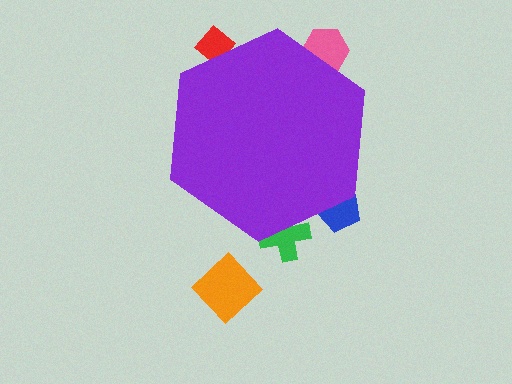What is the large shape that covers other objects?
A purple hexagon.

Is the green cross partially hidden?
Yes, the green cross is partially hidden behind the purple hexagon.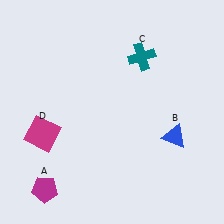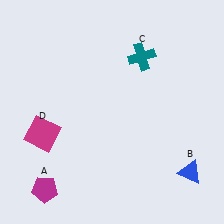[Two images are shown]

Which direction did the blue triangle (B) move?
The blue triangle (B) moved down.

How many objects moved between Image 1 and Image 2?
1 object moved between the two images.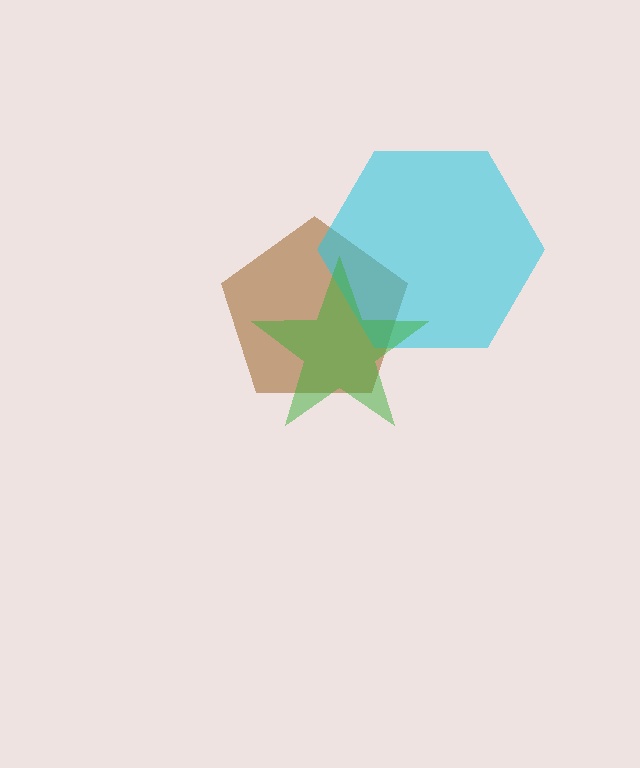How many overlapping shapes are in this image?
There are 3 overlapping shapes in the image.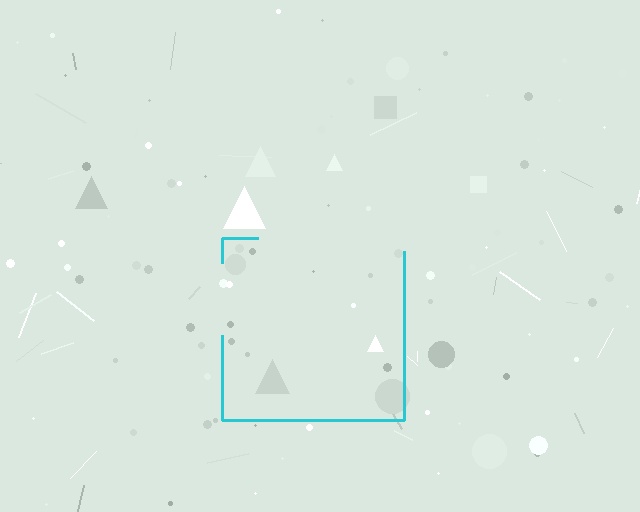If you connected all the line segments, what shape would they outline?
They would outline a square.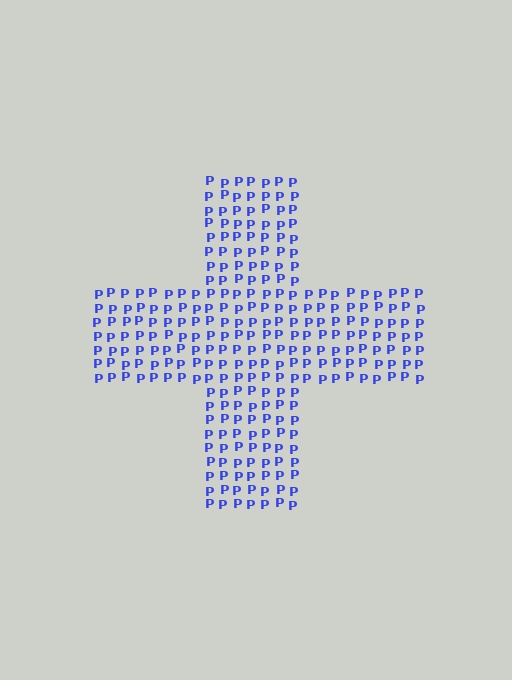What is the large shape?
The large shape is a cross.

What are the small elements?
The small elements are letter P's.